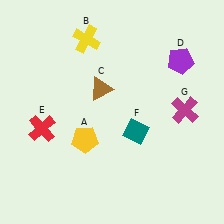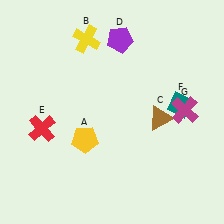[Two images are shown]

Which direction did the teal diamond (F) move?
The teal diamond (F) moved right.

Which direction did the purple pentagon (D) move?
The purple pentagon (D) moved left.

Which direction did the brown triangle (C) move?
The brown triangle (C) moved right.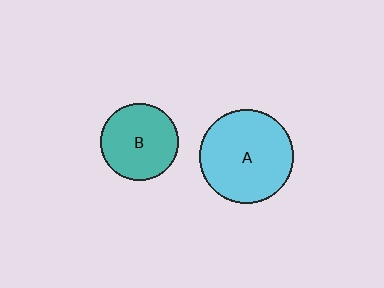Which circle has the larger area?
Circle A (cyan).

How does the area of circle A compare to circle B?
Approximately 1.5 times.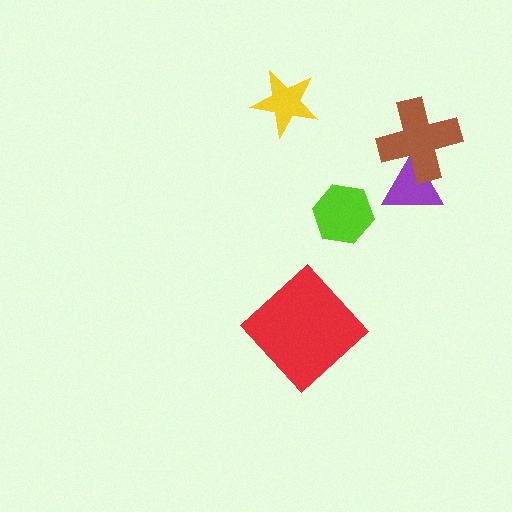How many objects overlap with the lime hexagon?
0 objects overlap with the lime hexagon.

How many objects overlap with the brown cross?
1 object overlaps with the brown cross.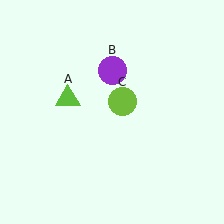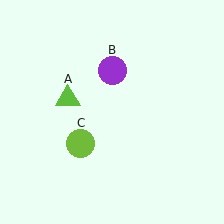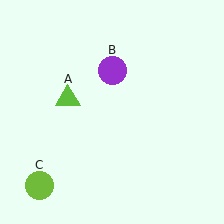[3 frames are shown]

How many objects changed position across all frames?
1 object changed position: lime circle (object C).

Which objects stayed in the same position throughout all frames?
Lime triangle (object A) and purple circle (object B) remained stationary.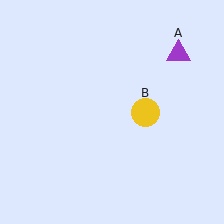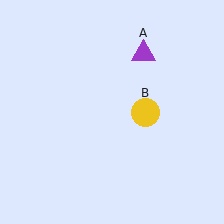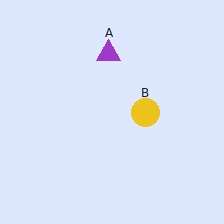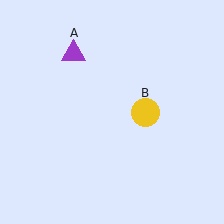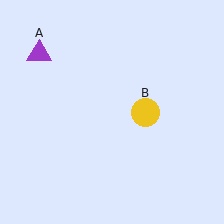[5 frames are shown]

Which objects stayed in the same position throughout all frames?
Yellow circle (object B) remained stationary.